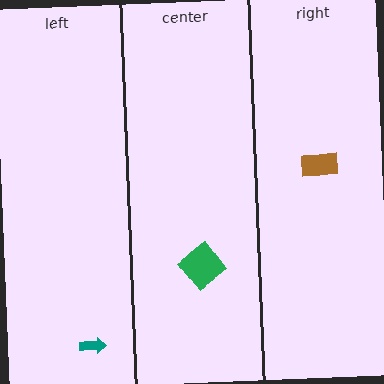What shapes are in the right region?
The brown rectangle.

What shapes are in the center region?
The green diamond.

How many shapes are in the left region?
1.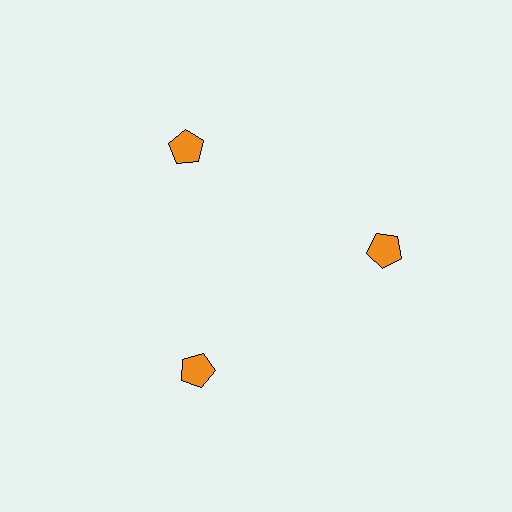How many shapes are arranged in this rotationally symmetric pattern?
There are 3 shapes, arranged in 3 groups of 1.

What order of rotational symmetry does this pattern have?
This pattern has 3-fold rotational symmetry.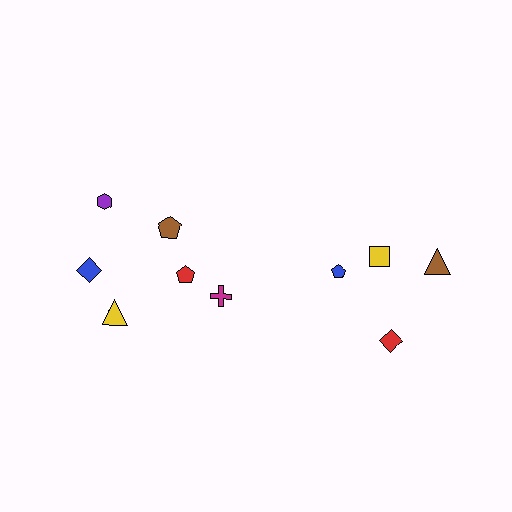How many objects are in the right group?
There are 4 objects.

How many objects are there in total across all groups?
There are 10 objects.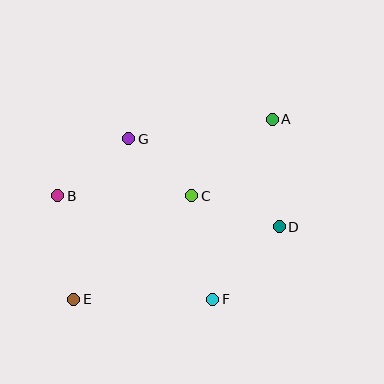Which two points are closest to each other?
Points C and G are closest to each other.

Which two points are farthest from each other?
Points A and E are farthest from each other.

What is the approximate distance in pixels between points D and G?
The distance between D and G is approximately 174 pixels.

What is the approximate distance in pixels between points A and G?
The distance between A and G is approximately 145 pixels.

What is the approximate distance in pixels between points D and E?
The distance between D and E is approximately 218 pixels.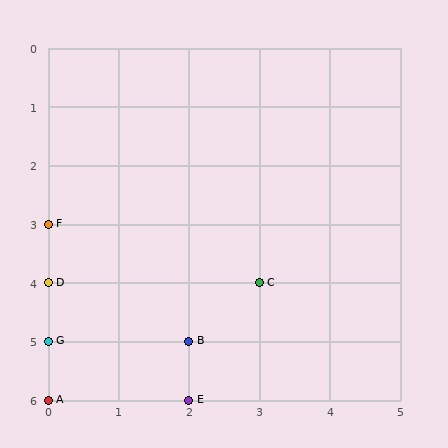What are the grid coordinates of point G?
Point G is at grid coordinates (0, 5).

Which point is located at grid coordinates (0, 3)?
Point F is at (0, 3).